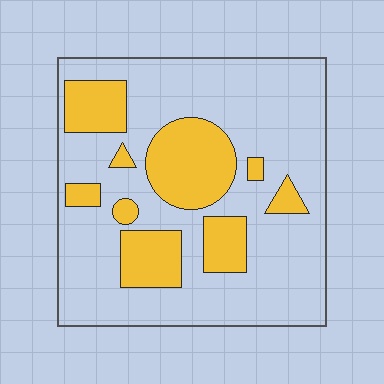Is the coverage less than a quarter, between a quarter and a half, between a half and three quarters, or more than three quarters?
Between a quarter and a half.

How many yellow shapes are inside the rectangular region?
9.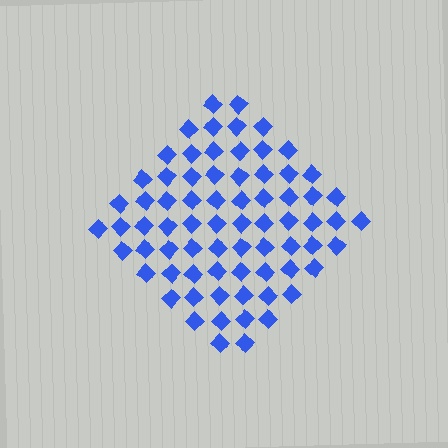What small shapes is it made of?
It is made of small diamonds.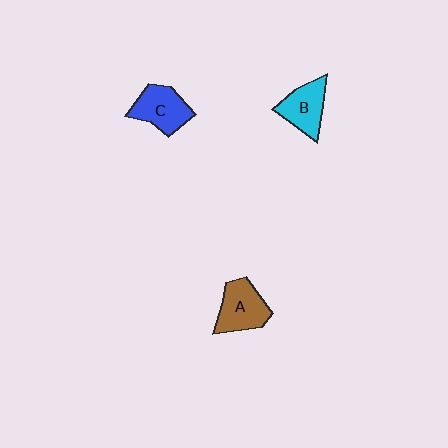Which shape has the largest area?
Shape A (brown).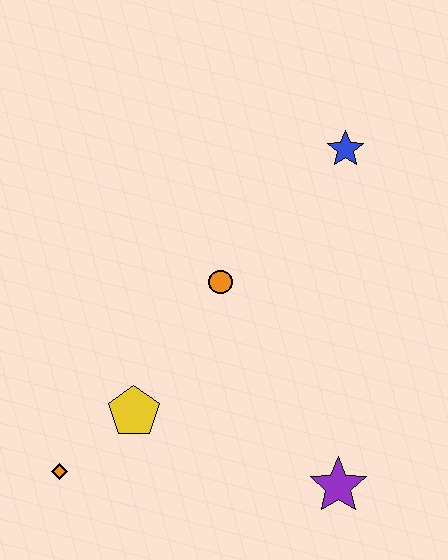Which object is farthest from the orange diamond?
The blue star is farthest from the orange diamond.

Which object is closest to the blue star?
The orange circle is closest to the blue star.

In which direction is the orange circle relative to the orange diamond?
The orange circle is above the orange diamond.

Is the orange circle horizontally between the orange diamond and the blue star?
Yes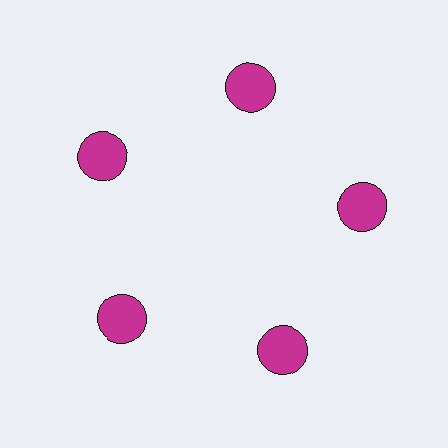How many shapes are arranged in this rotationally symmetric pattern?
There are 5 shapes, arranged in 5 groups of 1.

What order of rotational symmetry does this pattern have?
This pattern has 5-fold rotational symmetry.